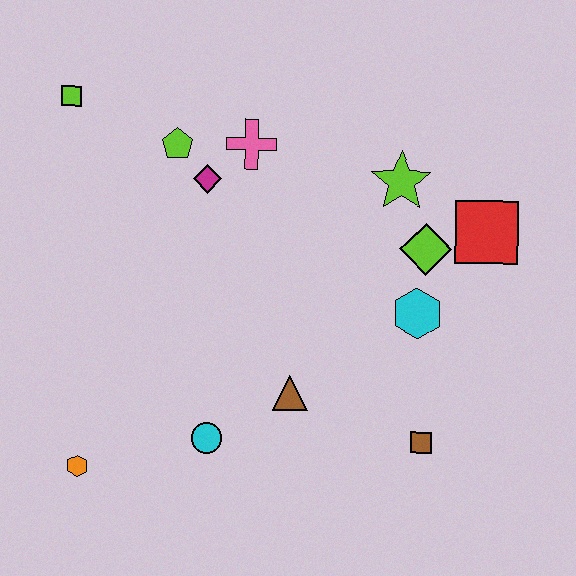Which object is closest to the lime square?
The lime pentagon is closest to the lime square.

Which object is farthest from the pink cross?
The orange hexagon is farthest from the pink cross.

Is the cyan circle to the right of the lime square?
Yes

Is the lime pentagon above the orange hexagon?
Yes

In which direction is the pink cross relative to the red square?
The pink cross is to the left of the red square.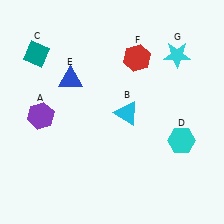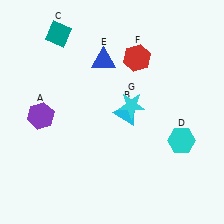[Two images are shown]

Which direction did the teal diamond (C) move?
The teal diamond (C) moved right.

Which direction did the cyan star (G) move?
The cyan star (G) moved down.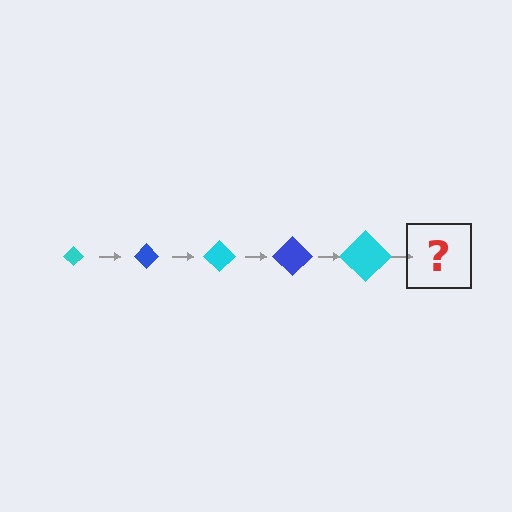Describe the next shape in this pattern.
It should be a blue diamond, larger than the previous one.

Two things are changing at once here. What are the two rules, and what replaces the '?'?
The two rules are that the diamond grows larger each step and the color cycles through cyan and blue. The '?' should be a blue diamond, larger than the previous one.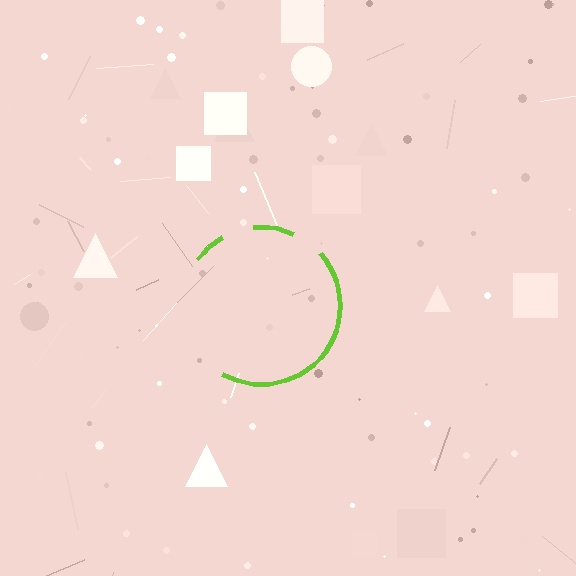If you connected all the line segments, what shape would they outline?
They would outline a circle.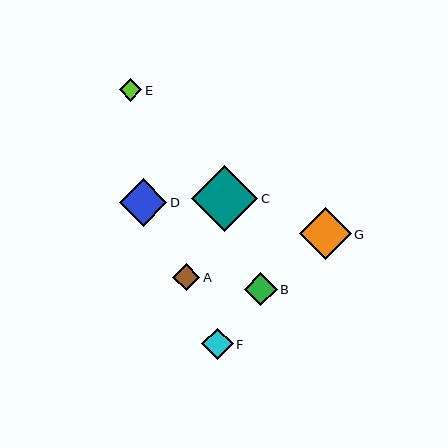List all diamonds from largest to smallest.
From largest to smallest: C, G, D, B, F, A, E.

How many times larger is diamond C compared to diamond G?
Diamond C is approximately 1.3 times the size of diamond G.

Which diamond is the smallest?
Diamond E is the smallest with a size of approximately 22 pixels.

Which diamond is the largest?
Diamond C is the largest with a size of approximately 66 pixels.